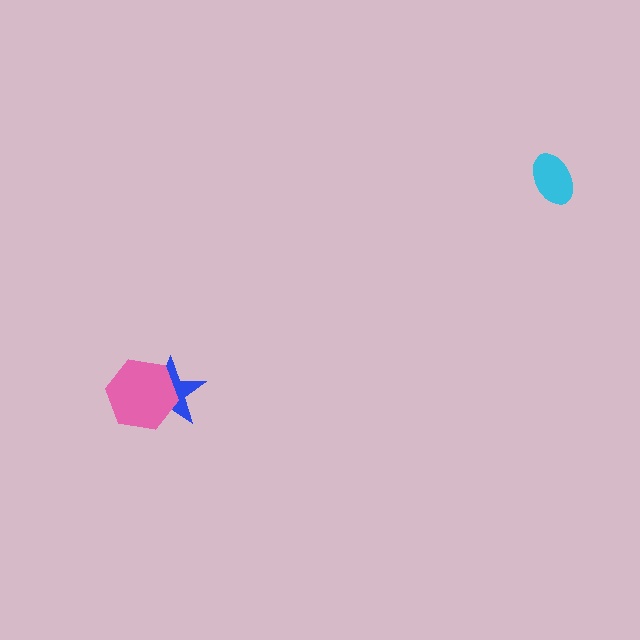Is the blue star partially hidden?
Yes, it is partially covered by another shape.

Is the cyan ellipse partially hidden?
No, no other shape covers it.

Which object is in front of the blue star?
The pink hexagon is in front of the blue star.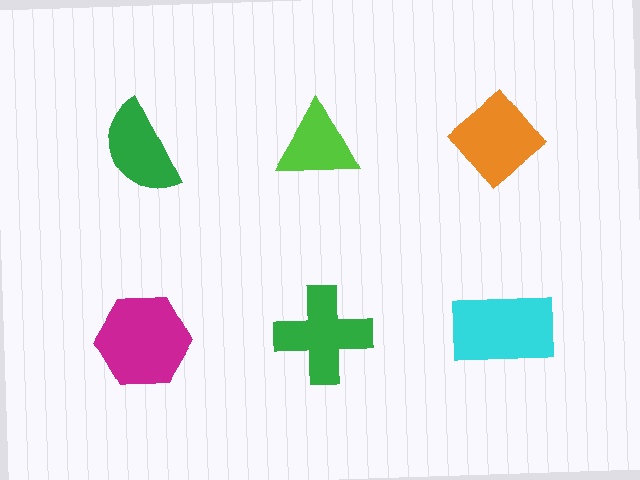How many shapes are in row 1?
3 shapes.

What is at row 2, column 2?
A green cross.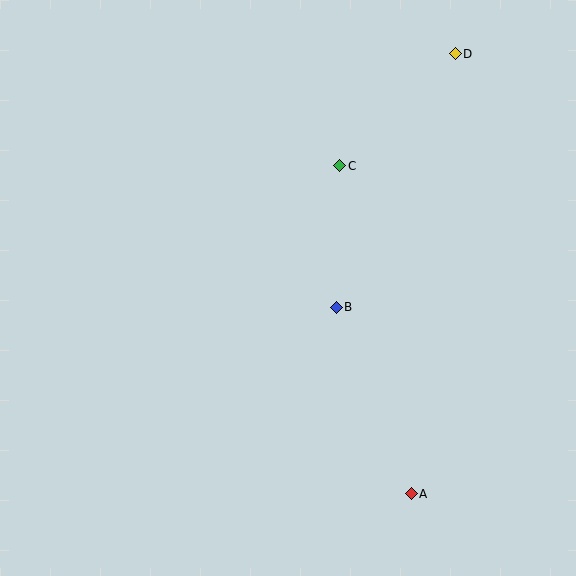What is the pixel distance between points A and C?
The distance between A and C is 336 pixels.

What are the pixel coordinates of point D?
Point D is at (455, 54).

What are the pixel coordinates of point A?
Point A is at (411, 494).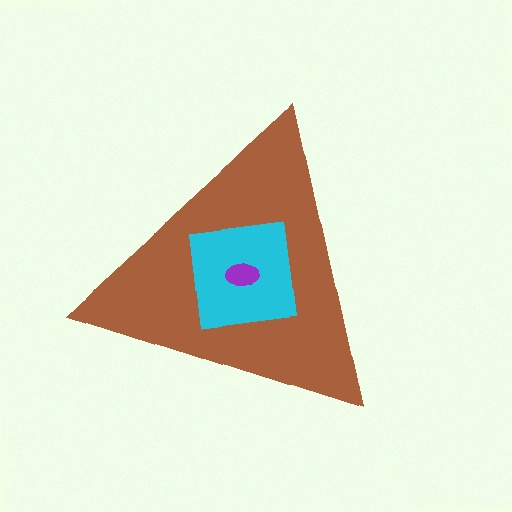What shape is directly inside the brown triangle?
The cyan square.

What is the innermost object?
The purple ellipse.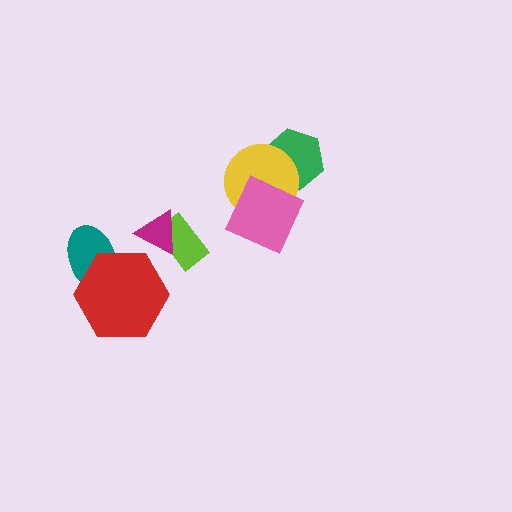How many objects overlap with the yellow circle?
2 objects overlap with the yellow circle.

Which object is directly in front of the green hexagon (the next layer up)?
The yellow circle is directly in front of the green hexagon.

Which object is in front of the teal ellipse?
The red hexagon is in front of the teal ellipse.